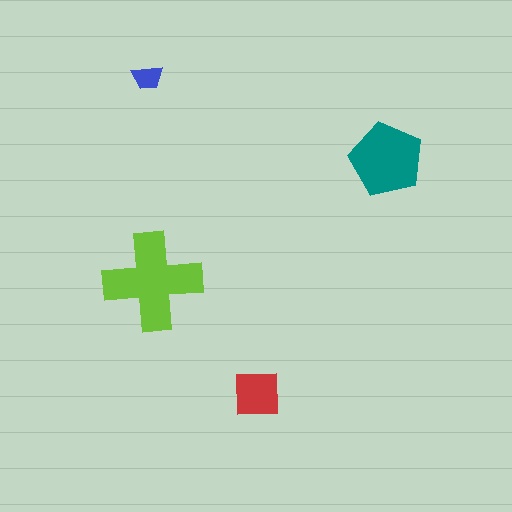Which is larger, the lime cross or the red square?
The lime cross.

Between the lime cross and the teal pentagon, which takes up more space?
The lime cross.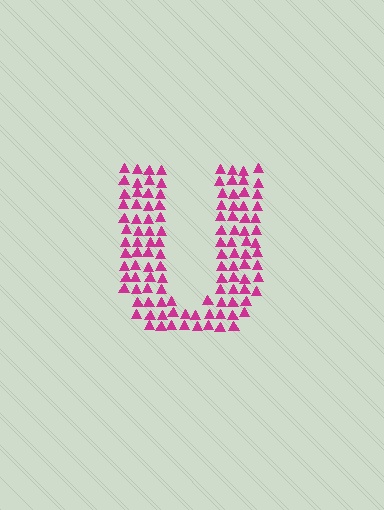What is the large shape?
The large shape is the letter U.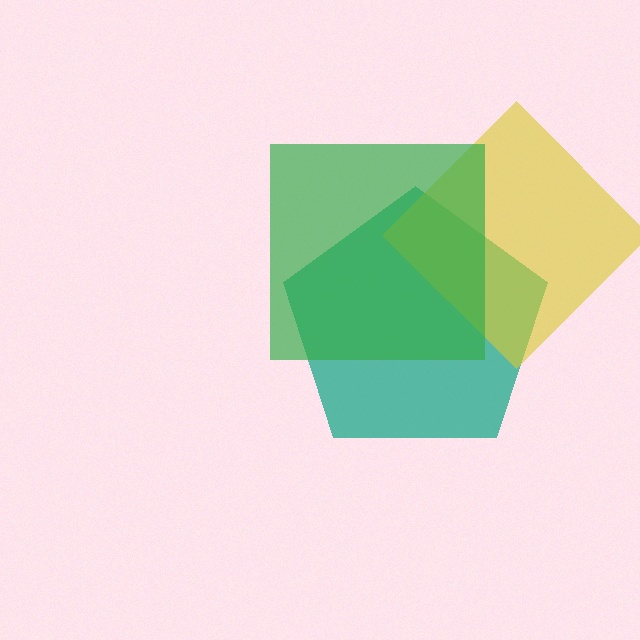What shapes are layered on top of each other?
The layered shapes are: a teal pentagon, a yellow diamond, a green square.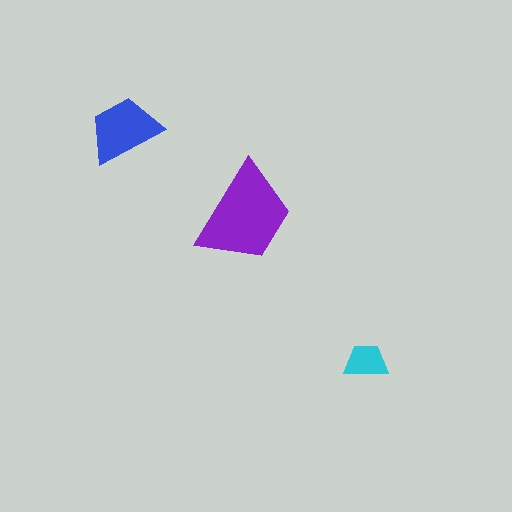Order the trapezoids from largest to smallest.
the purple one, the blue one, the cyan one.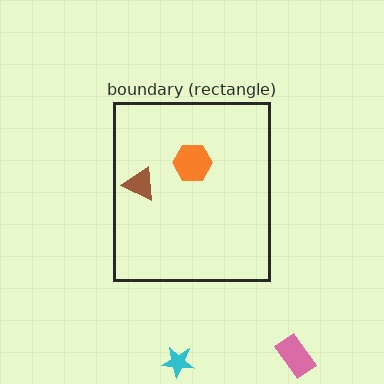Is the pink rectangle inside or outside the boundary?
Outside.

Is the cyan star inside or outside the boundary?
Outside.